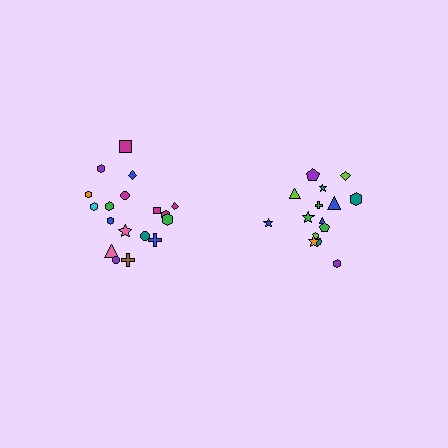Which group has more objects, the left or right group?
The left group.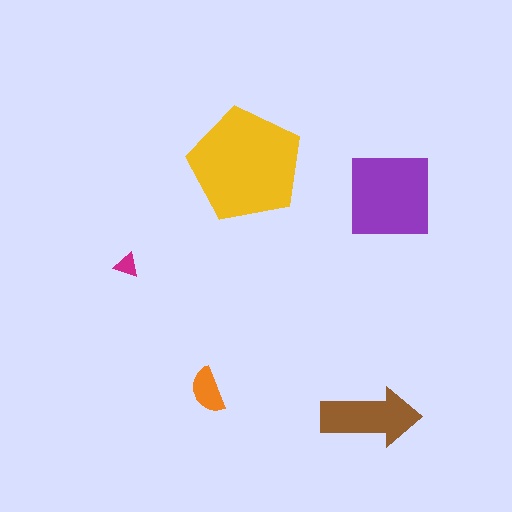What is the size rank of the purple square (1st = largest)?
2nd.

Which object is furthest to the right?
The purple square is rightmost.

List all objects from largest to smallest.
The yellow pentagon, the purple square, the brown arrow, the orange semicircle, the magenta triangle.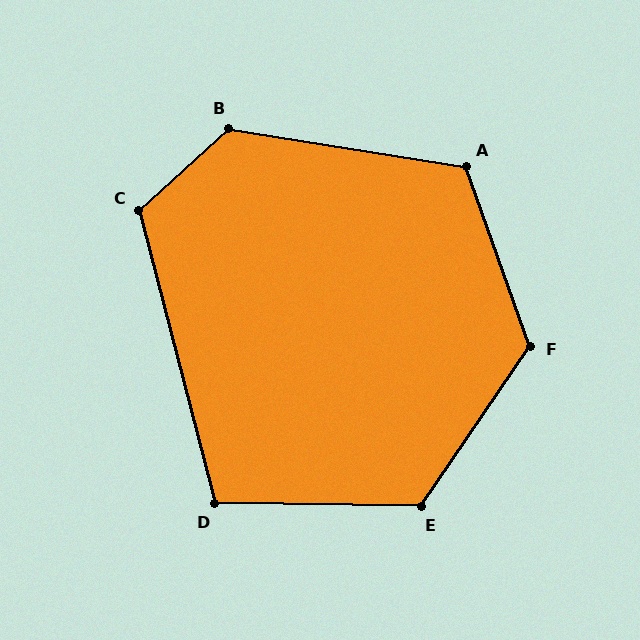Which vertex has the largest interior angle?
B, at approximately 129 degrees.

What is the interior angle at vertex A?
Approximately 119 degrees (obtuse).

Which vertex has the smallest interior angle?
D, at approximately 105 degrees.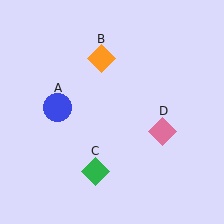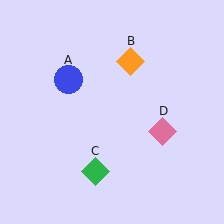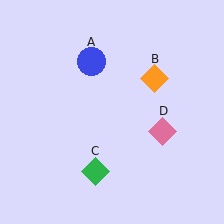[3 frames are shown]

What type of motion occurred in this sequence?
The blue circle (object A), orange diamond (object B) rotated clockwise around the center of the scene.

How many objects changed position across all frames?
2 objects changed position: blue circle (object A), orange diamond (object B).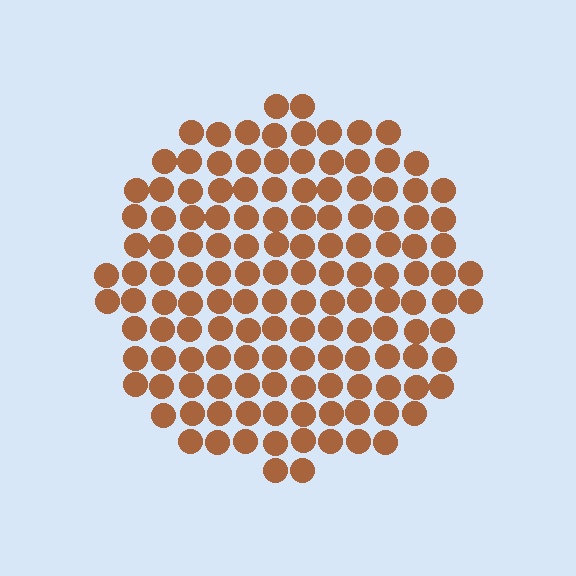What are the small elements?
The small elements are circles.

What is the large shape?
The large shape is a circle.